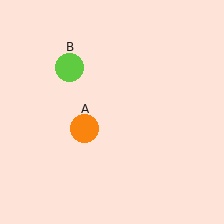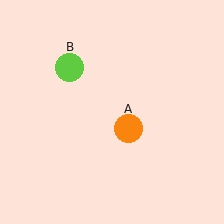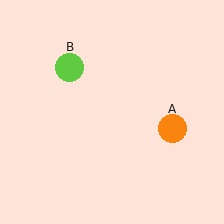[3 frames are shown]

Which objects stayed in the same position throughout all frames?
Lime circle (object B) remained stationary.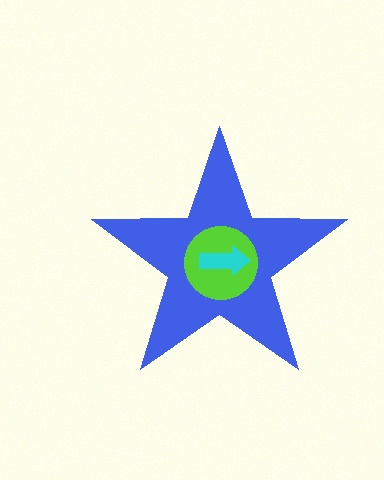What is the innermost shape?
The cyan arrow.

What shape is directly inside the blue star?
The lime circle.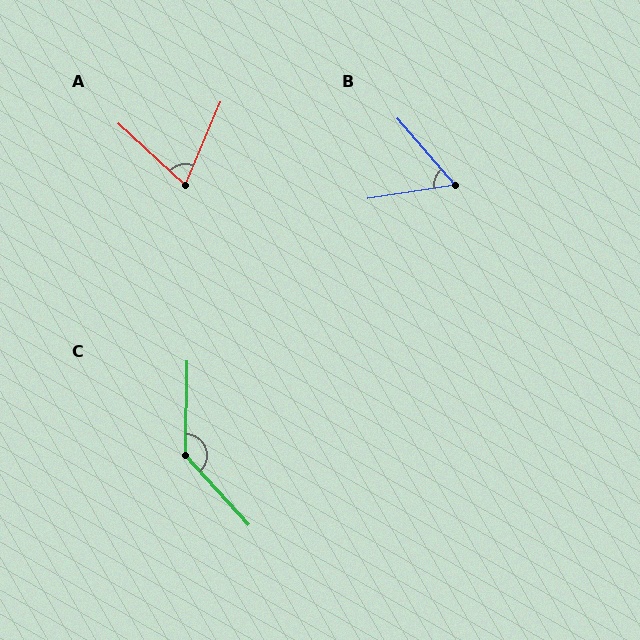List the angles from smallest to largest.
B (58°), A (70°), C (136°).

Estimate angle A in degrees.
Approximately 70 degrees.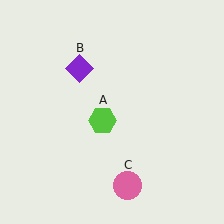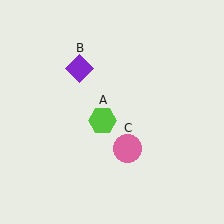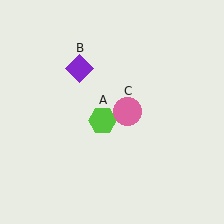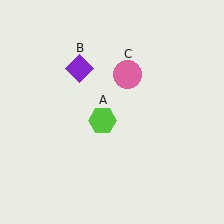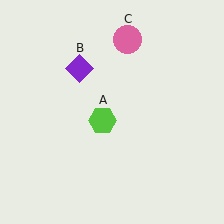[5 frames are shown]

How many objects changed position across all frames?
1 object changed position: pink circle (object C).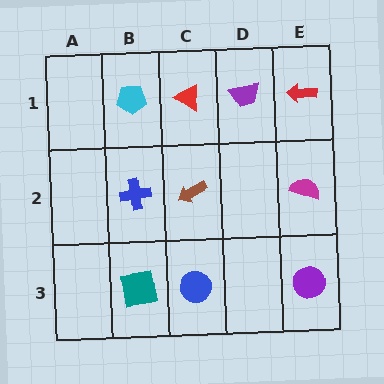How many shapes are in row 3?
3 shapes.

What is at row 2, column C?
A brown arrow.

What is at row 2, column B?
A blue cross.